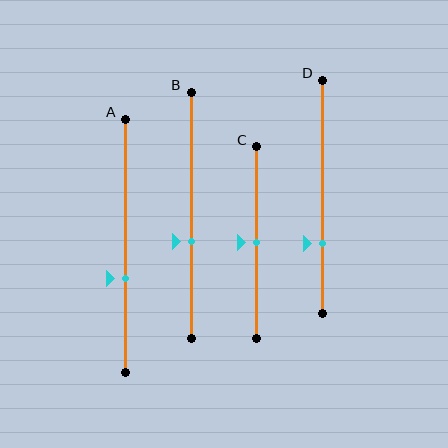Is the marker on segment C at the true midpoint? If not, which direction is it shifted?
Yes, the marker on segment C is at the true midpoint.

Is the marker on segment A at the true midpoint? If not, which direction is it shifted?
No, the marker on segment A is shifted downward by about 13% of the segment length.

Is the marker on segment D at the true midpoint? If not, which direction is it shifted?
No, the marker on segment D is shifted downward by about 20% of the segment length.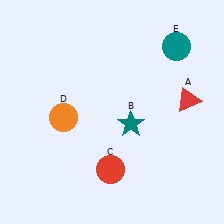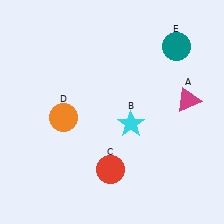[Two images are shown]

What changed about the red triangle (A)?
In Image 1, A is red. In Image 2, it changed to magenta.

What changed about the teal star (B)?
In Image 1, B is teal. In Image 2, it changed to cyan.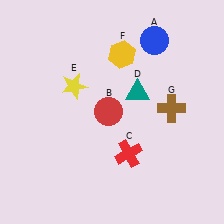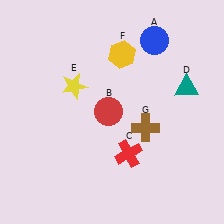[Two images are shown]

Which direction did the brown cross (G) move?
The brown cross (G) moved left.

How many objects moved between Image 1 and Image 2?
2 objects moved between the two images.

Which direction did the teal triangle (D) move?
The teal triangle (D) moved right.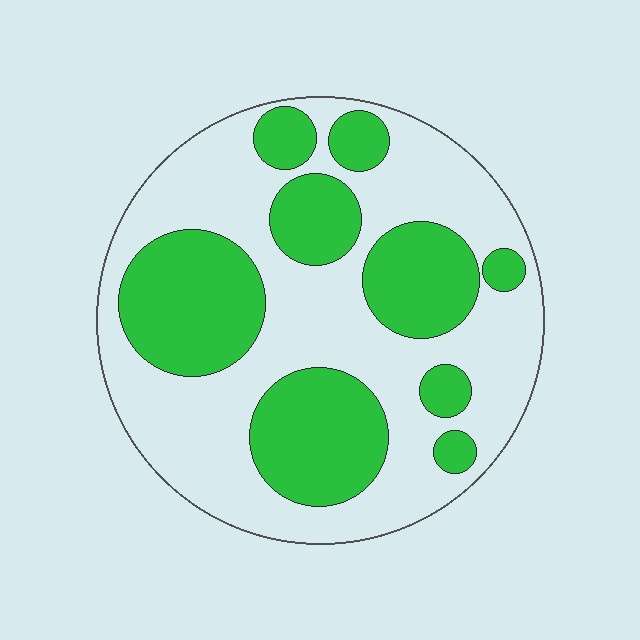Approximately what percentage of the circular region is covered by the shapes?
Approximately 40%.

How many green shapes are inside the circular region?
9.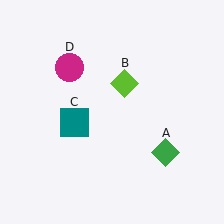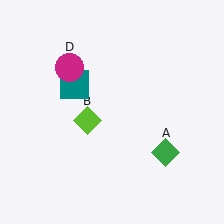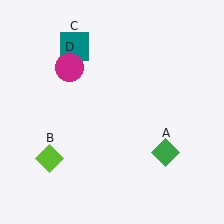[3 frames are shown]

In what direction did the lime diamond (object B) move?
The lime diamond (object B) moved down and to the left.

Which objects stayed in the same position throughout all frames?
Green diamond (object A) and magenta circle (object D) remained stationary.